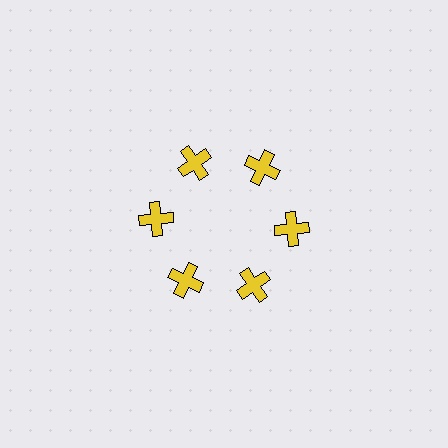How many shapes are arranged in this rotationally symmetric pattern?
There are 6 shapes, arranged in 6 groups of 1.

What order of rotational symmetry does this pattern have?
This pattern has 6-fold rotational symmetry.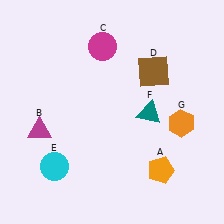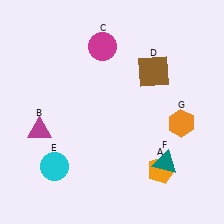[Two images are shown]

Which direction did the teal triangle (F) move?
The teal triangle (F) moved down.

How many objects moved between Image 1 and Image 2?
1 object moved between the two images.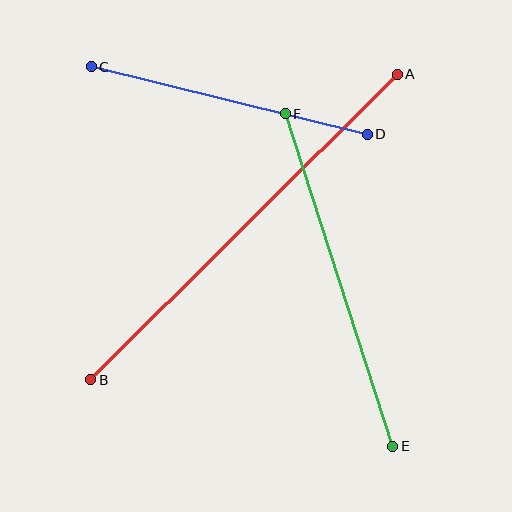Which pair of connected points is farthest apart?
Points A and B are farthest apart.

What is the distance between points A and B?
The distance is approximately 433 pixels.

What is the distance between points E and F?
The distance is approximately 349 pixels.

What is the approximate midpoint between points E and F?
The midpoint is at approximately (339, 280) pixels.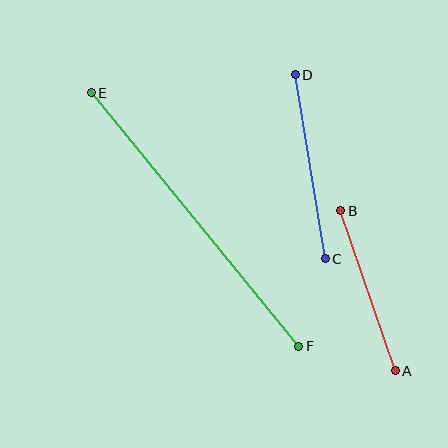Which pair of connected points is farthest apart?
Points E and F are farthest apart.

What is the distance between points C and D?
The distance is approximately 186 pixels.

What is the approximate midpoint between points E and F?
The midpoint is at approximately (195, 220) pixels.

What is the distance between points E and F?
The distance is approximately 327 pixels.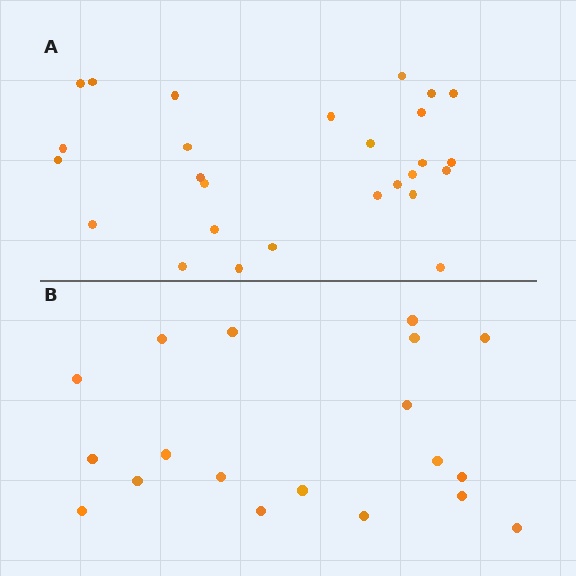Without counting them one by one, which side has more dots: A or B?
Region A (the top region) has more dots.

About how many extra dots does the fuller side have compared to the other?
Region A has roughly 8 or so more dots than region B.